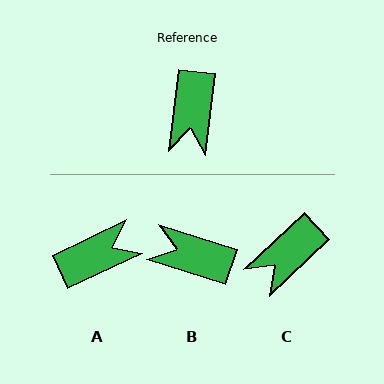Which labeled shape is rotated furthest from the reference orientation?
A, about 122 degrees away.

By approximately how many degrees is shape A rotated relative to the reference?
Approximately 122 degrees counter-clockwise.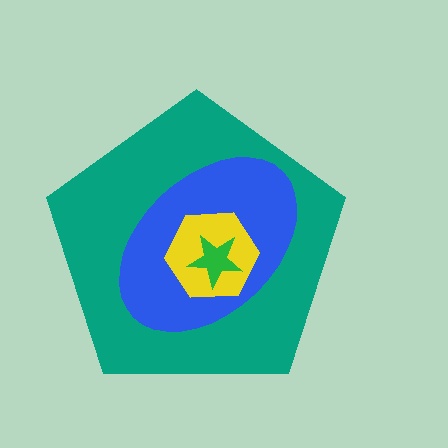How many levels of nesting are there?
4.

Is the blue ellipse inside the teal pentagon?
Yes.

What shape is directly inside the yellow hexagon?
The green star.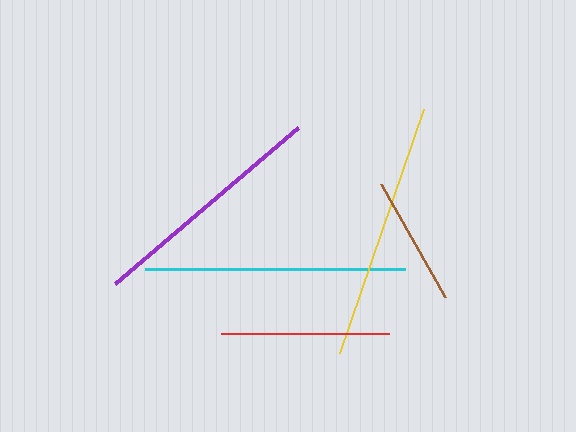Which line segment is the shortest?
The brown line is the shortest at approximately 130 pixels.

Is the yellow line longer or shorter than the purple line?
The yellow line is longer than the purple line.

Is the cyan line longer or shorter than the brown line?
The cyan line is longer than the brown line.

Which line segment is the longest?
The cyan line is the longest at approximately 260 pixels.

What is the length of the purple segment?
The purple segment is approximately 241 pixels long.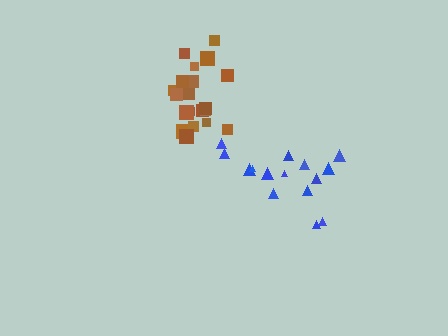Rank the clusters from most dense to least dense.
brown, blue.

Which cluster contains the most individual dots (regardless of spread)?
Brown (21).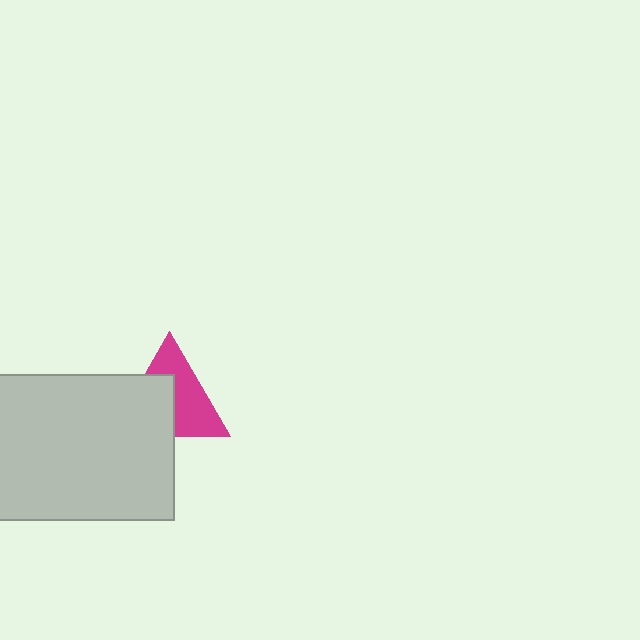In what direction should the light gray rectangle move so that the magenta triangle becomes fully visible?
The light gray rectangle should move toward the lower-left. That is the shortest direction to clear the overlap and leave the magenta triangle fully visible.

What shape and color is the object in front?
The object in front is a light gray rectangle.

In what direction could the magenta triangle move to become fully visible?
The magenta triangle could move toward the upper-right. That would shift it out from behind the light gray rectangle entirely.